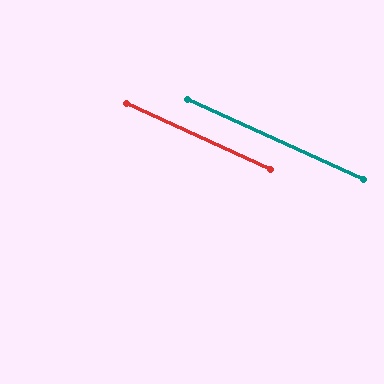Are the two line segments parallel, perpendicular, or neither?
Parallel — their directions differ by only 0.5°.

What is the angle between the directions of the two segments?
Approximately 1 degree.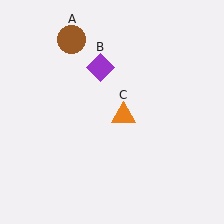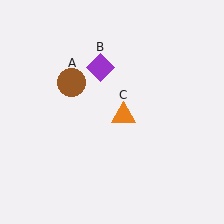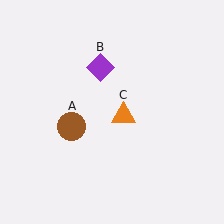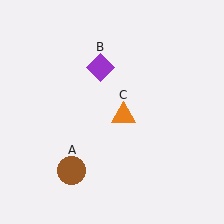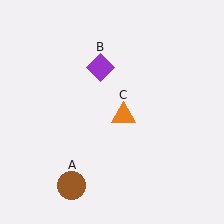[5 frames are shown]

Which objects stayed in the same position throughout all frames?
Purple diamond (object B) and orange triangle (object C) remained stationary.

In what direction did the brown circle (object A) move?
The brown circle (object A) moved down.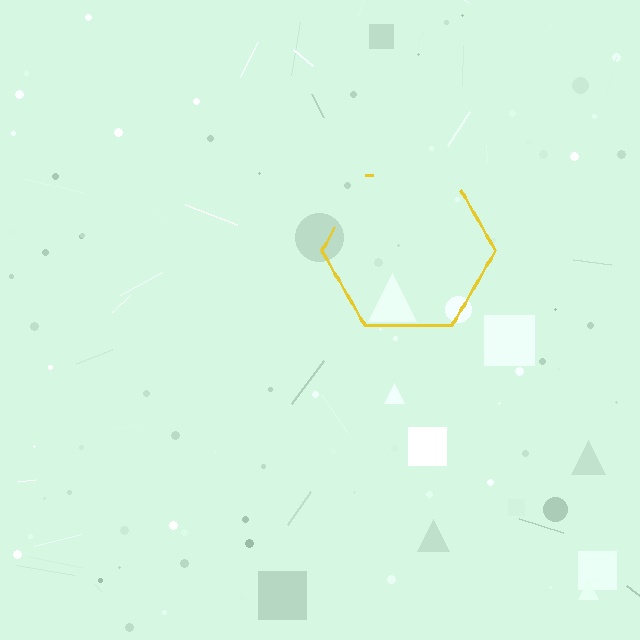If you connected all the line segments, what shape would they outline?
They would outline a hexagon.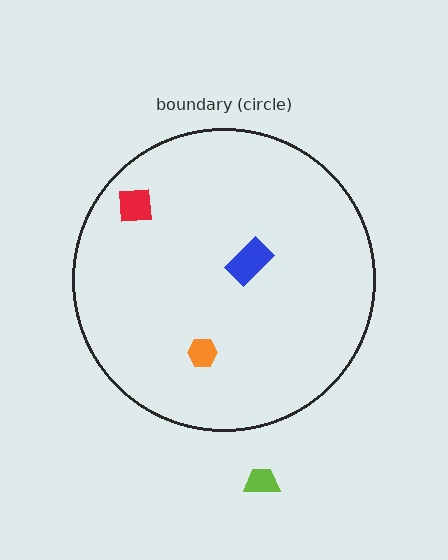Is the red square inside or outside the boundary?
Inside.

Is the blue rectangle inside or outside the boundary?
Inside.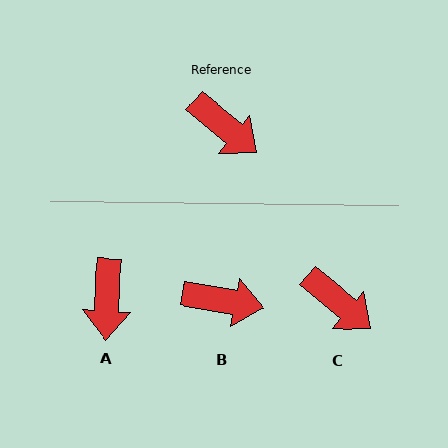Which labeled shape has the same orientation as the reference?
C.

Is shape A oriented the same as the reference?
No, it is off by about 53 degrees.